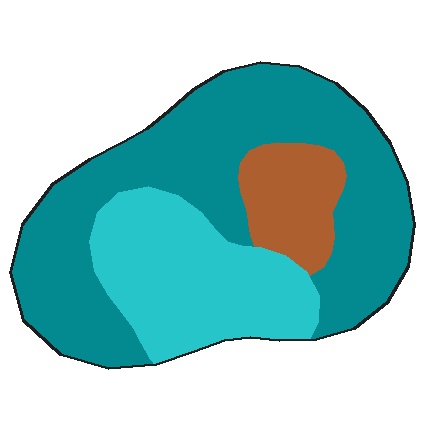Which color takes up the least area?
Brown, at roughly 10%.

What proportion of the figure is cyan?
Cyan covers 29% of the figure.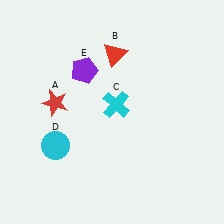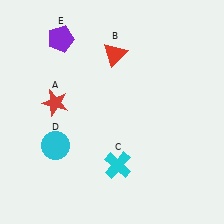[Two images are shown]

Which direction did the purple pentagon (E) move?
The purple pentagon (E) moved up.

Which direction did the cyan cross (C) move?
The cyan cross (C) moved down.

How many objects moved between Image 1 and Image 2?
2 objects moved between the two images.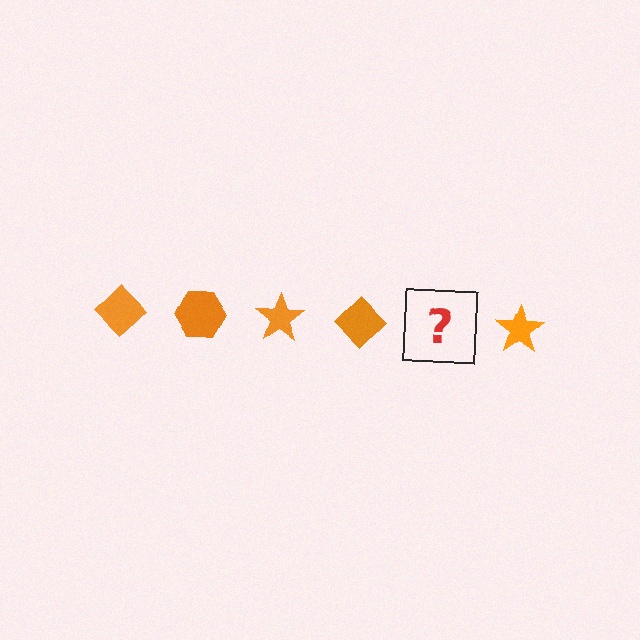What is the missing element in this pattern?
The missing element is an orange hexagon.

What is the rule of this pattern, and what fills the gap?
The rule is that the pattern cycles through diamond, hexagon, star shapes in orange. The gap should be filled with an orange hexagon.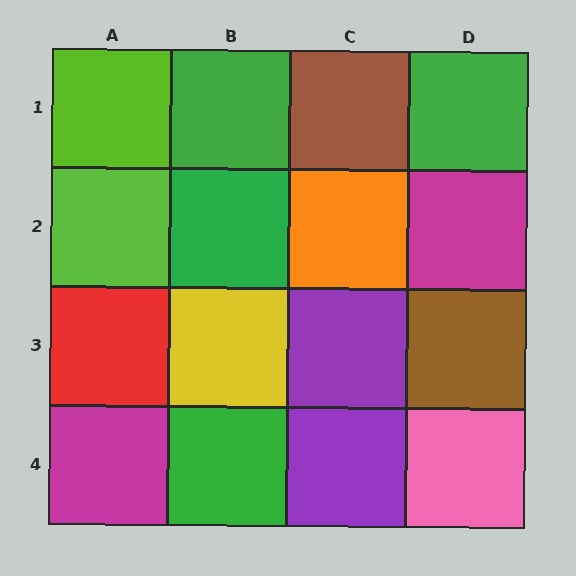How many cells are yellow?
1 cell is yellow.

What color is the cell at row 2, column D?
Magenta.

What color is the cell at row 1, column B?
Green.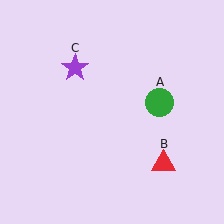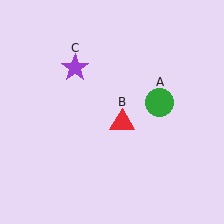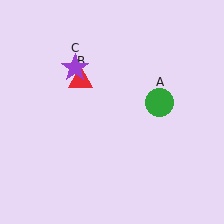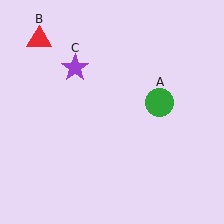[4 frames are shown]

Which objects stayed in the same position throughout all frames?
Green circle (object A) and purple star (object C) remained stationary.